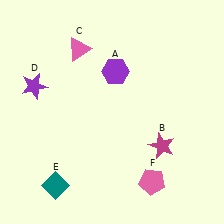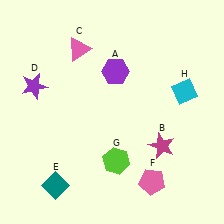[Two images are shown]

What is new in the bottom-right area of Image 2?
A lime hexagon (G) was added in the bottom-right area of Image 2.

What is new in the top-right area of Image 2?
A cyan diamond (H) was added in the top-right area of Image 2.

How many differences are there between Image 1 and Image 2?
There are 2 differences between the two images.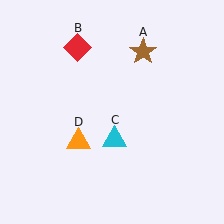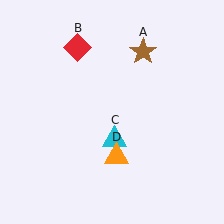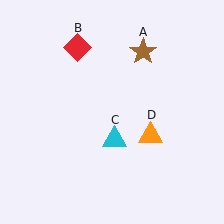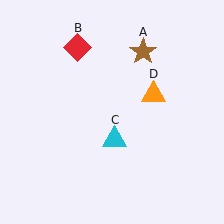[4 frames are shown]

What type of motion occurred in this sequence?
The orange triangle (object D) rotated counterclockwise around the center of the scene.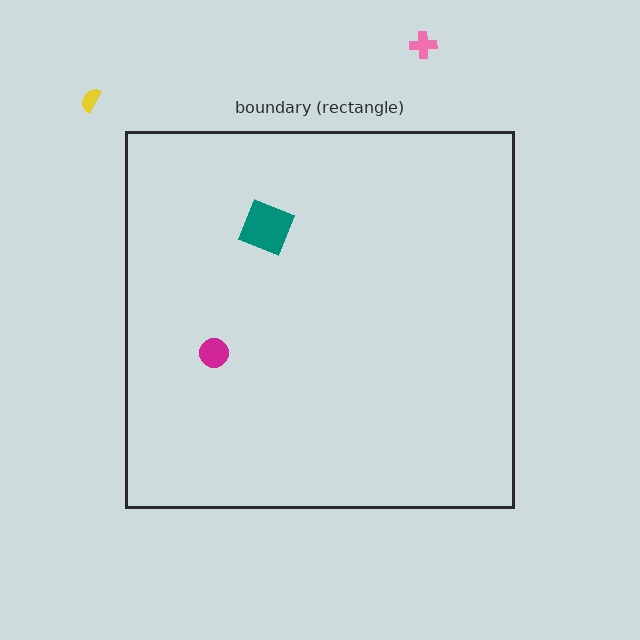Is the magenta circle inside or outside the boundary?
Inside.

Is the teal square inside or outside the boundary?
Inside.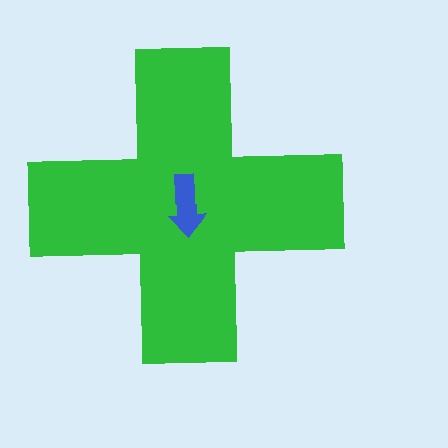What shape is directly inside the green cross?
The blue arrow.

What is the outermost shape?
The green cross.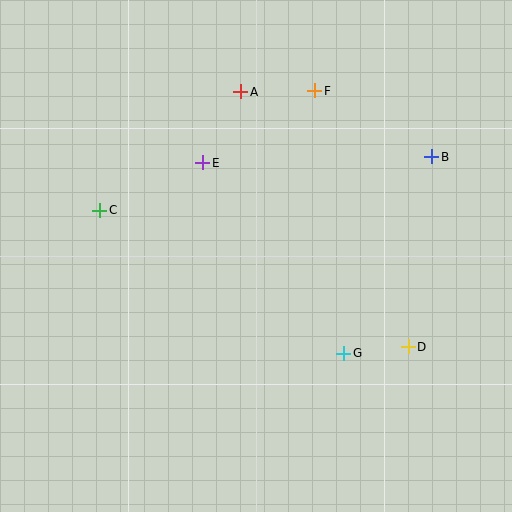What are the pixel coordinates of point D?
Point D is at (408, 347).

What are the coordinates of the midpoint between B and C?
The midpoint between B and C is at (266, 183).